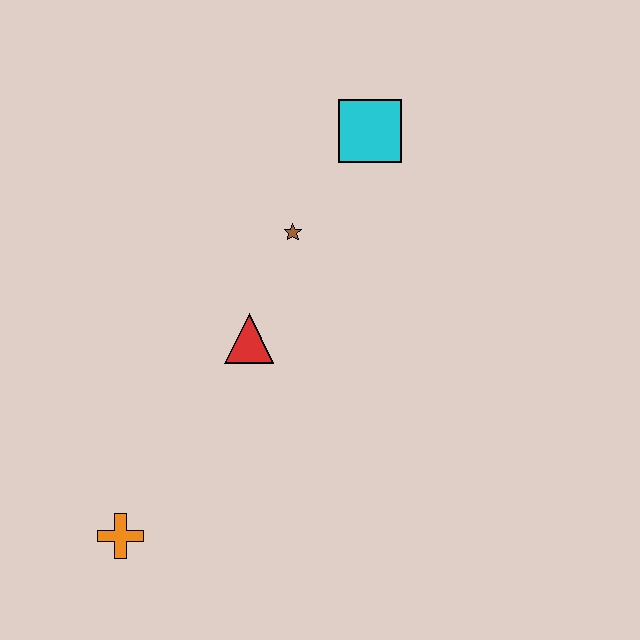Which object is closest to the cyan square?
The brown star is closest to the cyan square.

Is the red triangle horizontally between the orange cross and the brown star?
Yes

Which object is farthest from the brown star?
The orange cross is farthest from the brown star.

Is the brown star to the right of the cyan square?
No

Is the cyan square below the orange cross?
No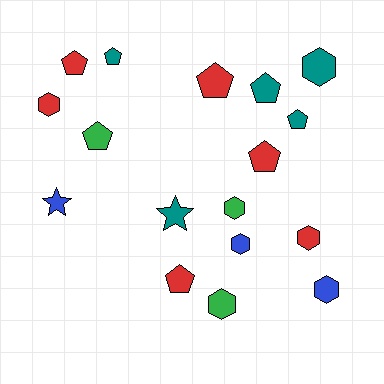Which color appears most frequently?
Red, with 6 objects.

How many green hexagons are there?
There are 2 green hexagons.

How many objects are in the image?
There are 17 objects.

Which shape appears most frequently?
Pentagon, with 8 objects.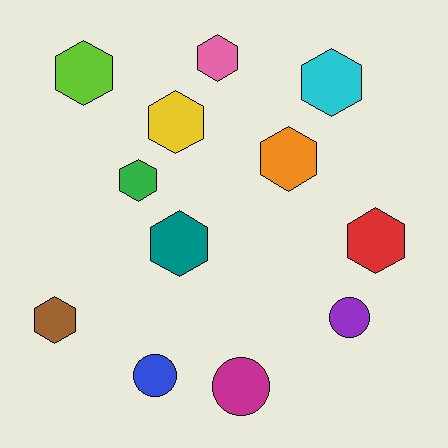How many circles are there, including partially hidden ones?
There are 3 circles.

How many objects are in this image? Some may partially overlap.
There are 12 objects.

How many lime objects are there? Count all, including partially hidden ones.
There is 1 lime object.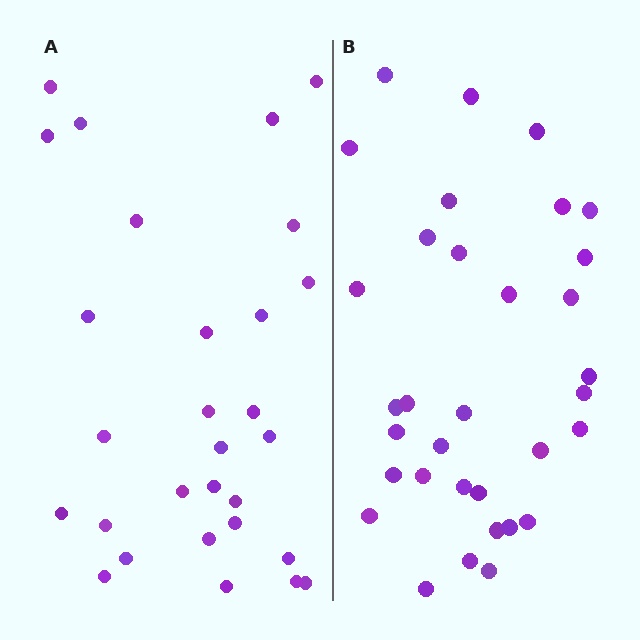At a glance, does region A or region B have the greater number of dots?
Region B (the right region) has more dots.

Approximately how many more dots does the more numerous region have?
Region B has about 4 more dots than region A.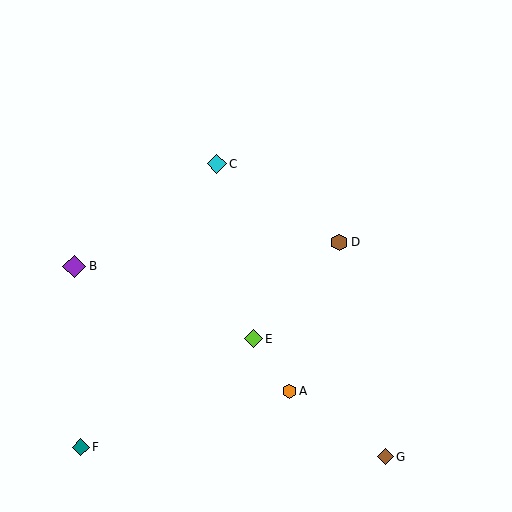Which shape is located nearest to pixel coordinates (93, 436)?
The teal diamond (labeled F) at (81, 447) is nearest to that location.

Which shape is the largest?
The purple diamond (labeled B) is the largest.